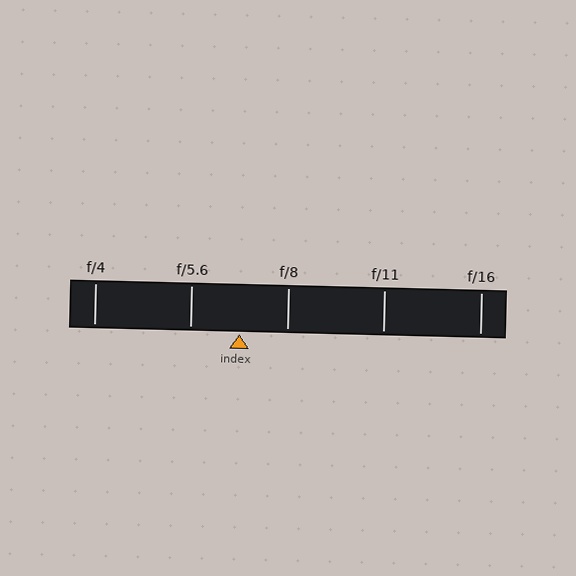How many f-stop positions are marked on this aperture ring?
There are 5 f-stop positions marked.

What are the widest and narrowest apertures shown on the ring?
The widest aperture shown is f/4 and the narrowest is f/16.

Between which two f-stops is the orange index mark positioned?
The index mark is between f/5.6 and f/8.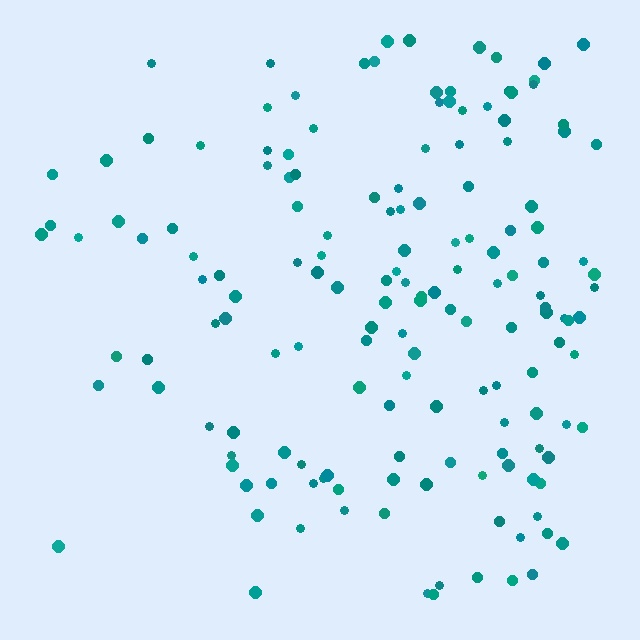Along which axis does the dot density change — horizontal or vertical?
Horizontal.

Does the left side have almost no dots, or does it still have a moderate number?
Still a moderate number, just noticeably fewer than the right.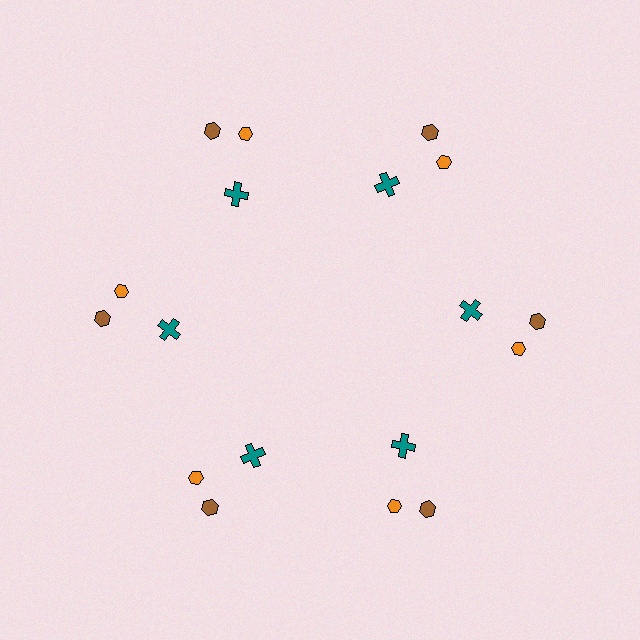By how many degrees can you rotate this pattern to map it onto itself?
The pattern maps onto itself every 60 degrees of rotation.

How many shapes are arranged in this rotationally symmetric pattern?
There are 18 shapes, arranged in 6 groups of 3.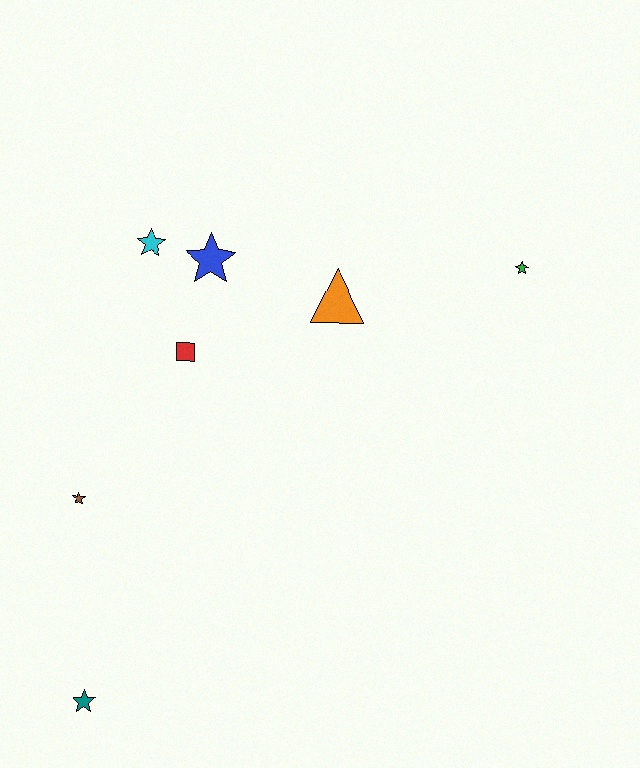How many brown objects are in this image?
There is 1 brown object.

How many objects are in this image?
There are 7 objects.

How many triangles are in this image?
There is 1 triangle.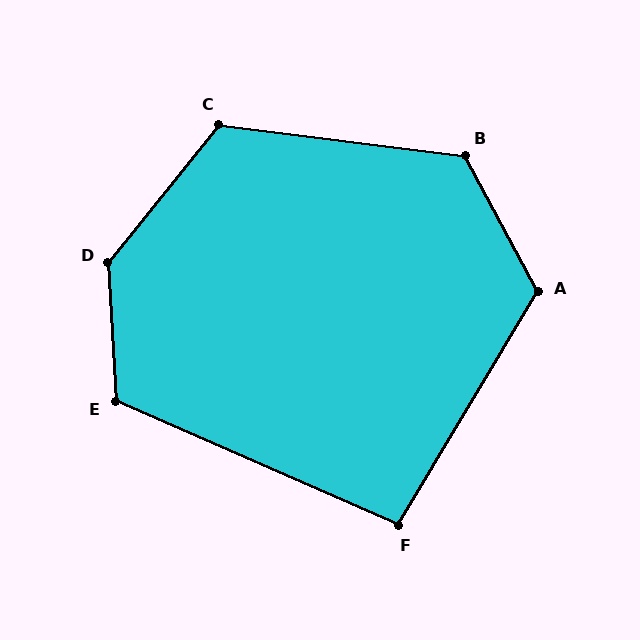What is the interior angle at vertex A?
Approximately 121 degrees (obtuse).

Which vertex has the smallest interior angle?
F, at approximately 97 degrees.